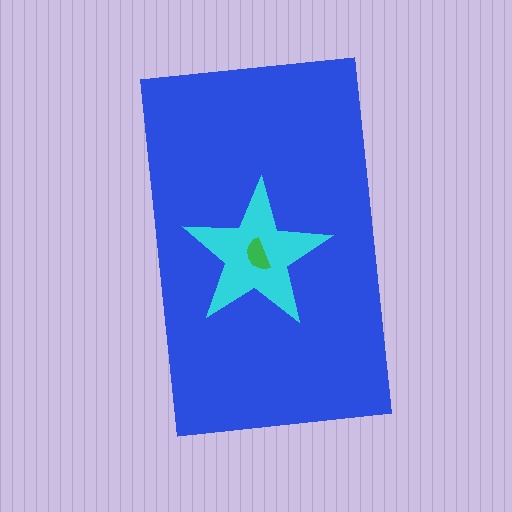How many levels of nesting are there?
3.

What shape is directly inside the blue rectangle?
The cyan star.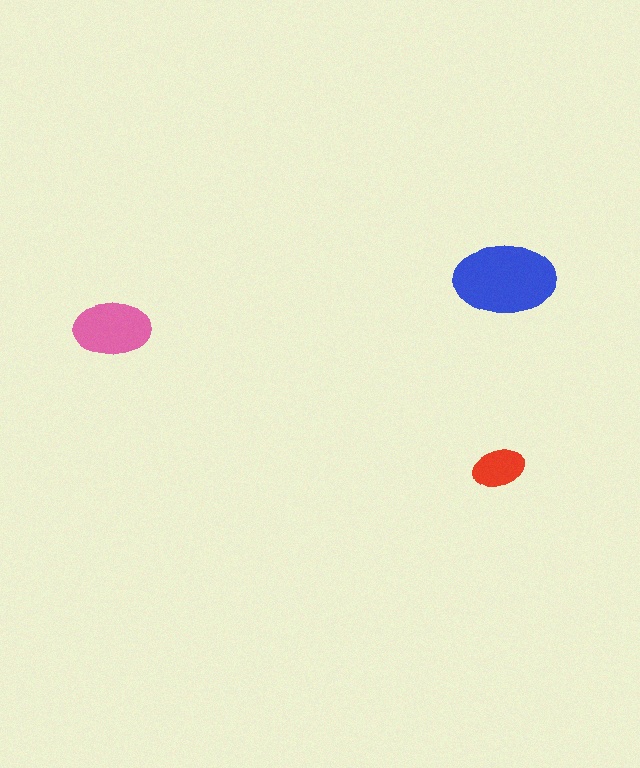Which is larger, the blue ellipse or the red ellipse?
The blue one.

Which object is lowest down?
The red ellipse is bottommost.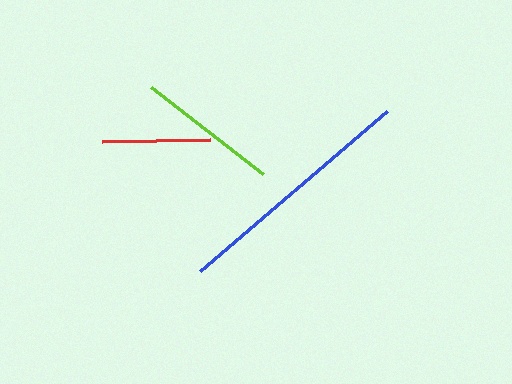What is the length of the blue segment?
The blue segment is approximately 246 pixels long.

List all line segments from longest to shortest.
From longest to shortest: blue, lime, red.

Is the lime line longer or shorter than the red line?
The lime line is longer than the red line.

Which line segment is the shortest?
The red line is the shortest at approximately 108 pixels.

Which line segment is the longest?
The blue line is the longest at approximately 246 pixels.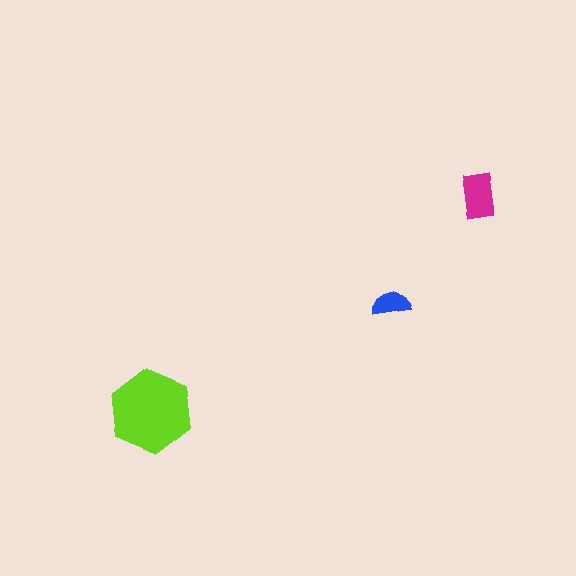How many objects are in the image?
There are 3 objects in the image.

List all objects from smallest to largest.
The blue semicircle, the magenta rectangle, the lime hexagon.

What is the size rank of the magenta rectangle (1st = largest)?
2nd.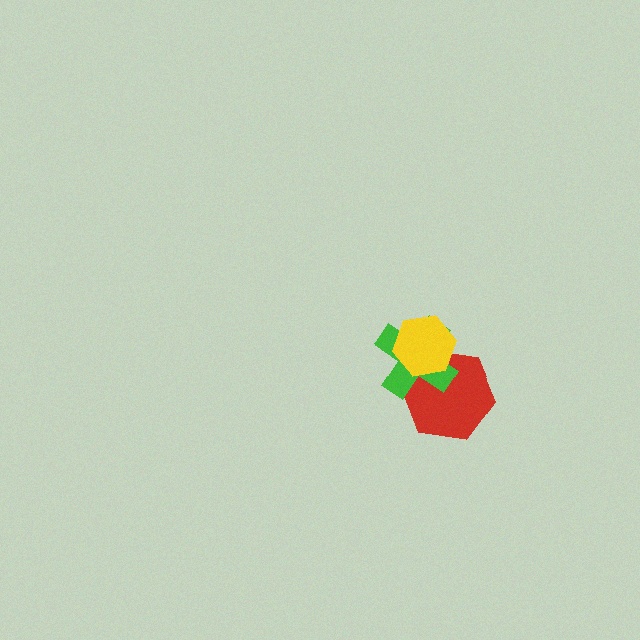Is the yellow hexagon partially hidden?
No, no other shape covers it.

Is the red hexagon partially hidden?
Yes, it is partially covered by another shape.